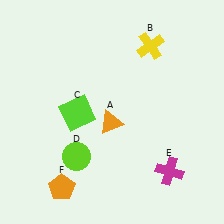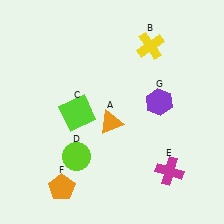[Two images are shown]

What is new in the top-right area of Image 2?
A purple hexagon (G) was added in the top-right area of Image 2.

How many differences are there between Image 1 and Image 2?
There is 1 difference between the two images.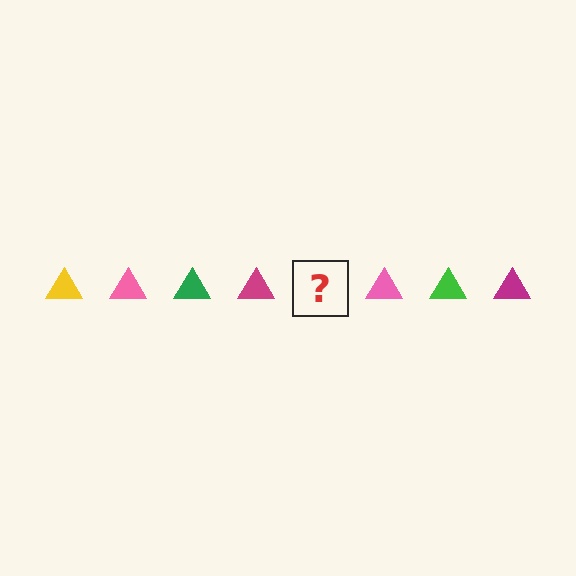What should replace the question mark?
The question mark should be replaced with a yellow triangle.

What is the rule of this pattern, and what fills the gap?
The rule is that the pattern cycles through yellow, pink, green, magenta triangles. The gap should be filled with a yellow triangle.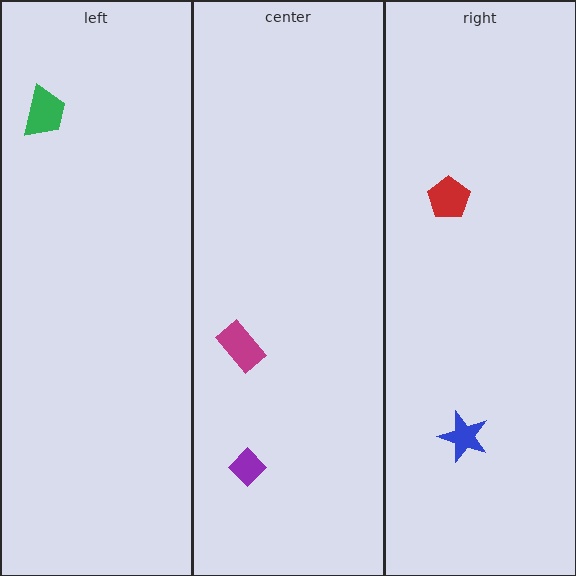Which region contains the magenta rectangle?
The center region.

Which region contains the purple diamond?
The center region.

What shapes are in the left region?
The green trapezoid.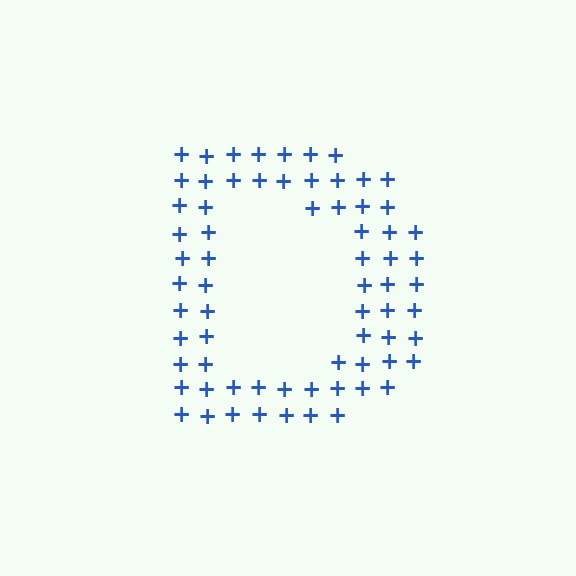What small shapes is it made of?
It is made of small plus signs.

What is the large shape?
The large shape is the letter D.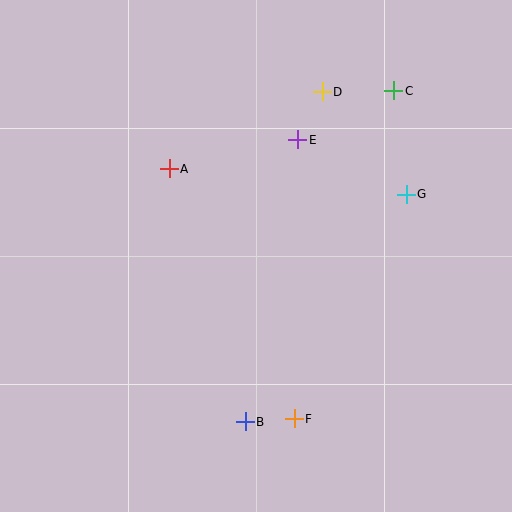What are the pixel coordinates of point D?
Point D is at (322, 92).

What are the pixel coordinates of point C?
Point C is at (394, 91).